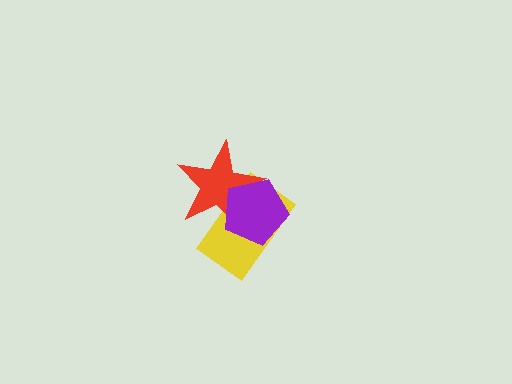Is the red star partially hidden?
Yes, it is partially covered by another shape.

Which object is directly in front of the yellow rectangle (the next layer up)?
The red star is directly in front of the yellow rectangle.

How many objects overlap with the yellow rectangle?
2 objects overlap with the yellow rectangle.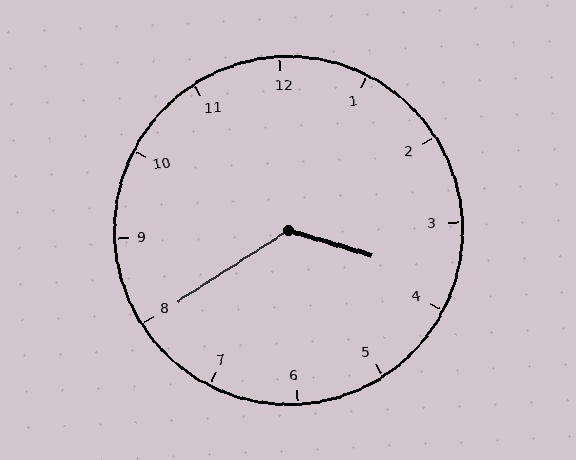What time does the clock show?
3:40.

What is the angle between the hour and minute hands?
Approximately 130 degrees.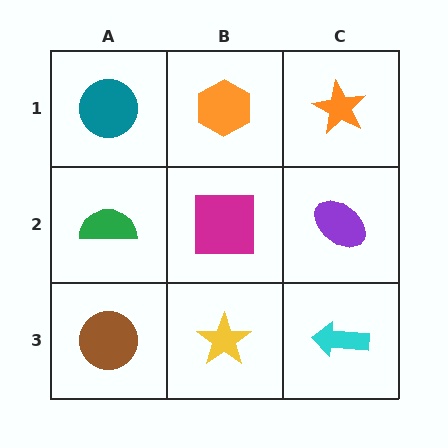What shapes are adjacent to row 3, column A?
A green semicircle (row 2, column A), a yellow star (row 3, column B).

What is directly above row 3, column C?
A purple ellipse.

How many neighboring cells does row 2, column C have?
3.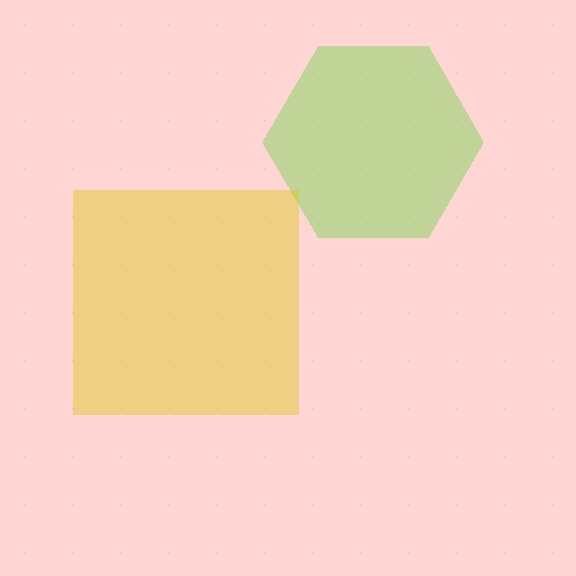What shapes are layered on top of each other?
The layered shapes are: a lime hexagon, a yellow square.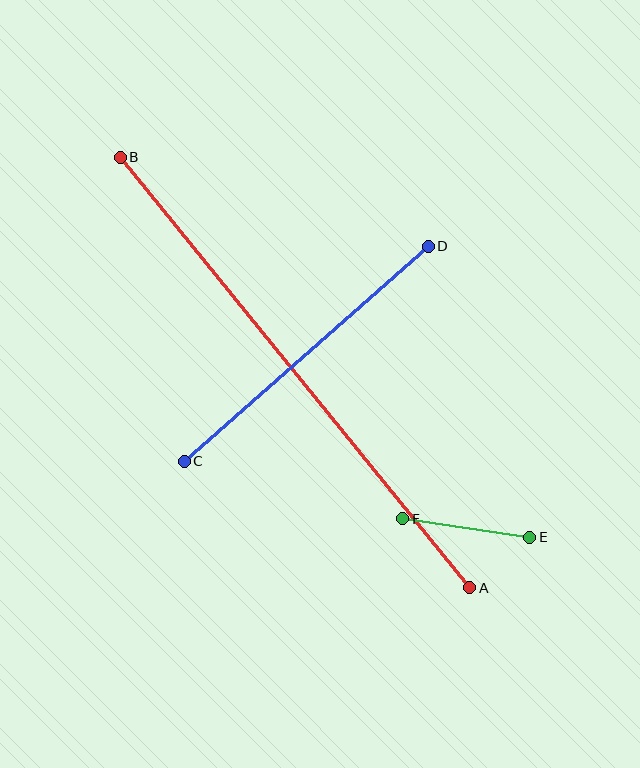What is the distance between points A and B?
The distance is approximately 555 pixels.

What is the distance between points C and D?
The distance is approximately 325 pixels.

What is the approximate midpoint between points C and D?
The midpoint is at approximately (306, 354) pixels.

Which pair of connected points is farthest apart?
Points A and B are farthest apart.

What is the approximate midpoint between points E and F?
The midpoint is at approximately (466, 528) pixels.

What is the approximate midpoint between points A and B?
The midpoint is at approximately (295, 372) pixels.